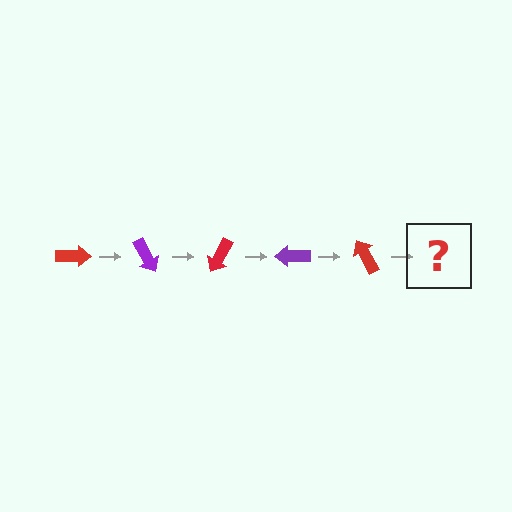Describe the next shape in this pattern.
It should be a purple arrow, rotated 300 degrees from the start.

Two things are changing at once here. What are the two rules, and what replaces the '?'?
The two rules are that it rotates 60 degrees each step and the color cycles through red and purple. The '?' should be a purple arrow, rotated 300 degrees from the start.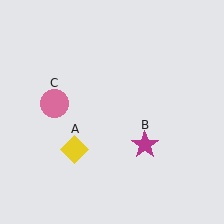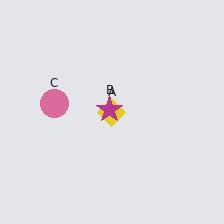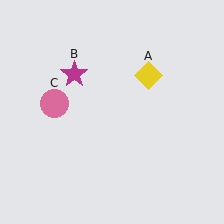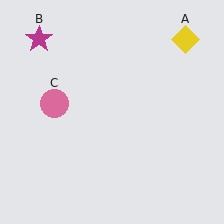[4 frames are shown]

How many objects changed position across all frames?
2 objects changed position: yellow diamond (object A), magenta star (object B).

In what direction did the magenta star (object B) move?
The magenta star (object B) moved up and to the left.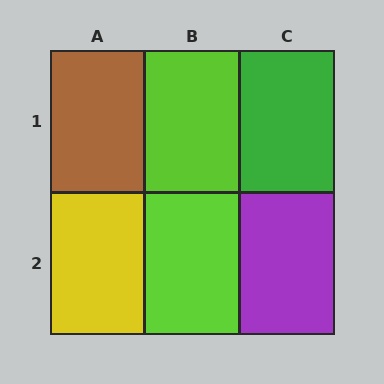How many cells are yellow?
1 cell is yellow.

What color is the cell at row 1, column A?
Brown.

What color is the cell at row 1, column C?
Green.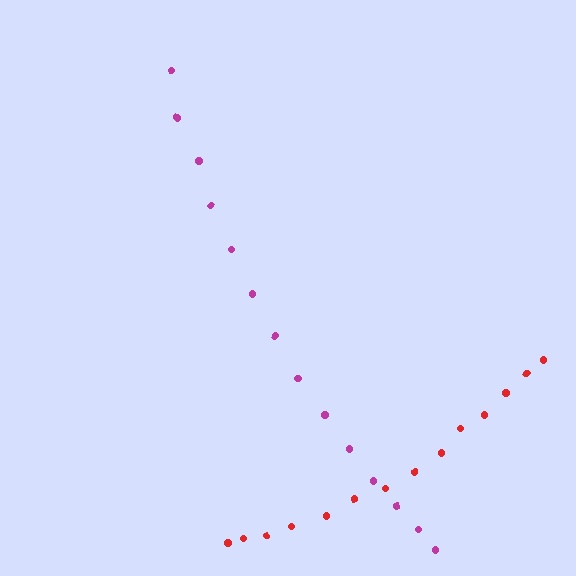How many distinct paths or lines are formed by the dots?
There are 2 distinct paths.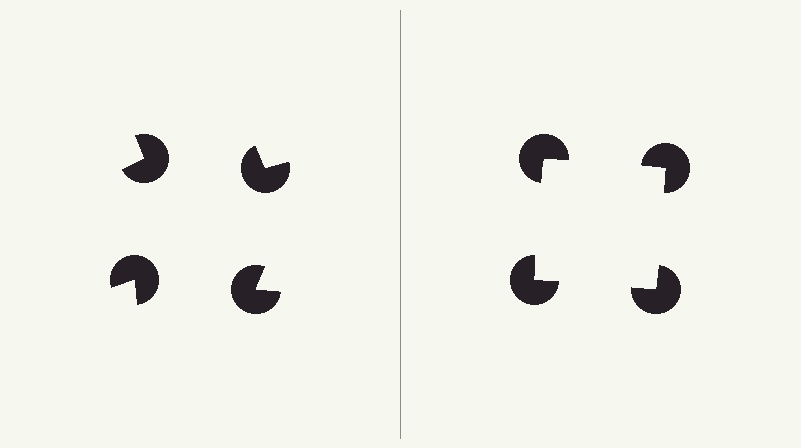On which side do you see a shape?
An illusory square appears on the right side. On the left side the wedge cuts are rotated, so no coherent shape forms.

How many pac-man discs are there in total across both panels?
8 — 4 on each side.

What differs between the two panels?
The pac-man discs are positioned identically on both sides; only the wedge orientations differ. On the right they align to a square; on the left they are misaligned.